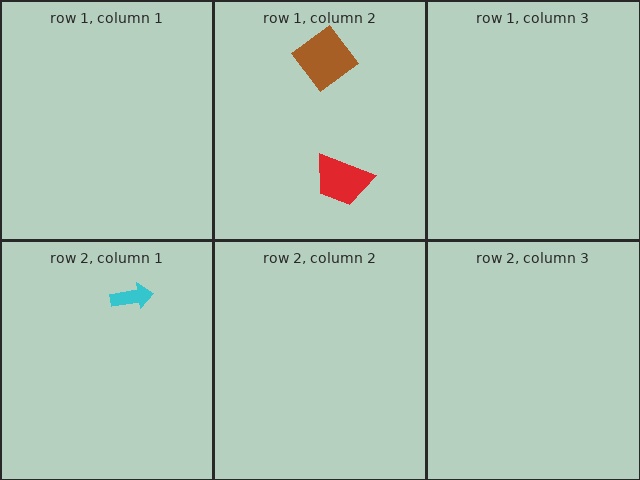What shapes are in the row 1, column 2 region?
The brown diamond, the red trapezoid.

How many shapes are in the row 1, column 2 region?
2.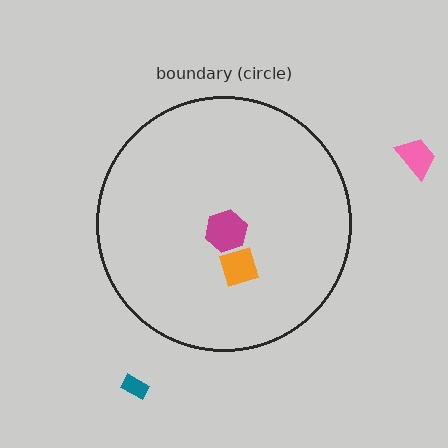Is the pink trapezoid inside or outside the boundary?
Outside.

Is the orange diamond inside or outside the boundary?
Inside.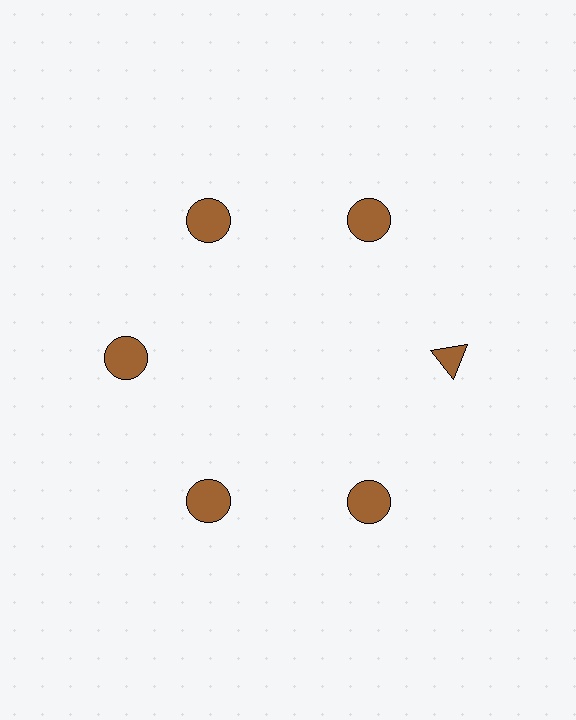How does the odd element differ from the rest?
It has a different shape: triangle instead of circle.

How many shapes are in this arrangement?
There are 6 shapes arranged in a ring pattern.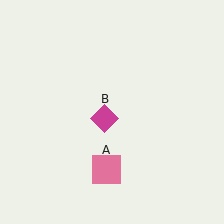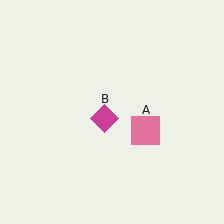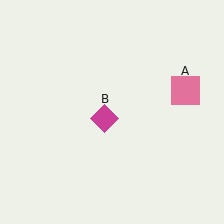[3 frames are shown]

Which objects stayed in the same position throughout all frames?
Magenta diamond (object B) remained stationary.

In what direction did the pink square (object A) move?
The pink square (object A) moved up and to the right.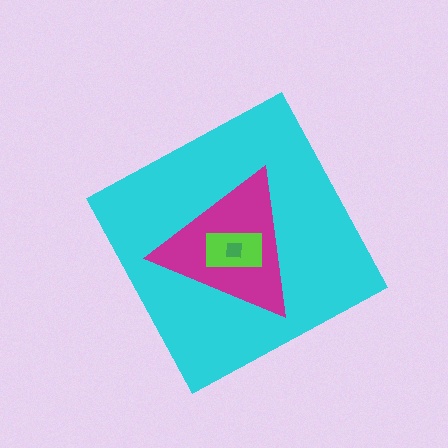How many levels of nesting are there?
4.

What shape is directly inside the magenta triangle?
The lime rectangle.